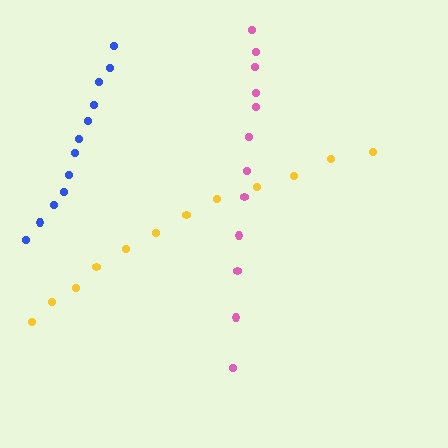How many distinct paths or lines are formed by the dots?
There are 3 distinct paths.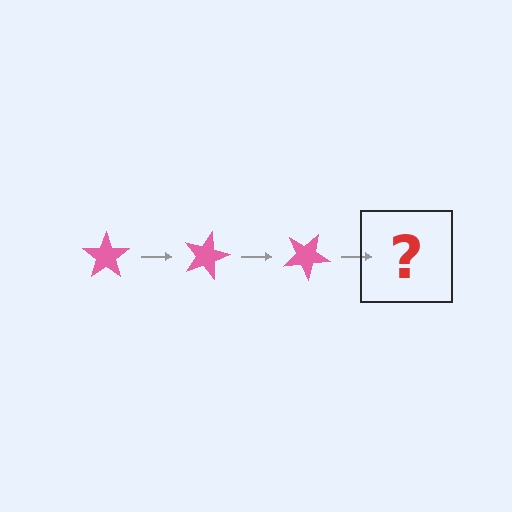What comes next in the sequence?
The next element should be a pink star rotated 45 degrees.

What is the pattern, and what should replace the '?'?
The pattern is that the star rotates 15 degrees each step. The '?' should be a pink star rotated 45 degrees.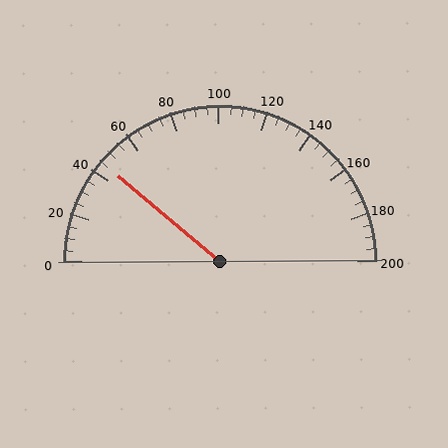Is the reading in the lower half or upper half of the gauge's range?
The reading is in the lower half of the range (0 to 200).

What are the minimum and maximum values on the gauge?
The gauge ranges from 0 to 200.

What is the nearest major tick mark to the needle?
The nearest major tick mark is 40.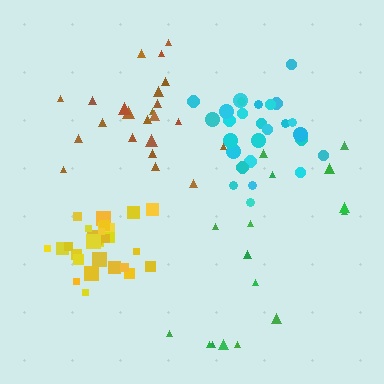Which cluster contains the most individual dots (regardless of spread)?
Yellow (28).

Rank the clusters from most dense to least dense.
yellow, cyan, brown, green.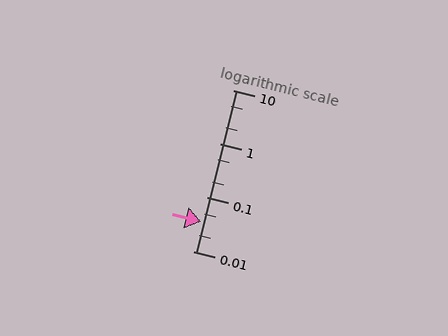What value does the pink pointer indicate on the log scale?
The pointer indicates approximately 0.035.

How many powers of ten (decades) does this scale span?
The scale spans 3 decades, from 0.01 to 10.